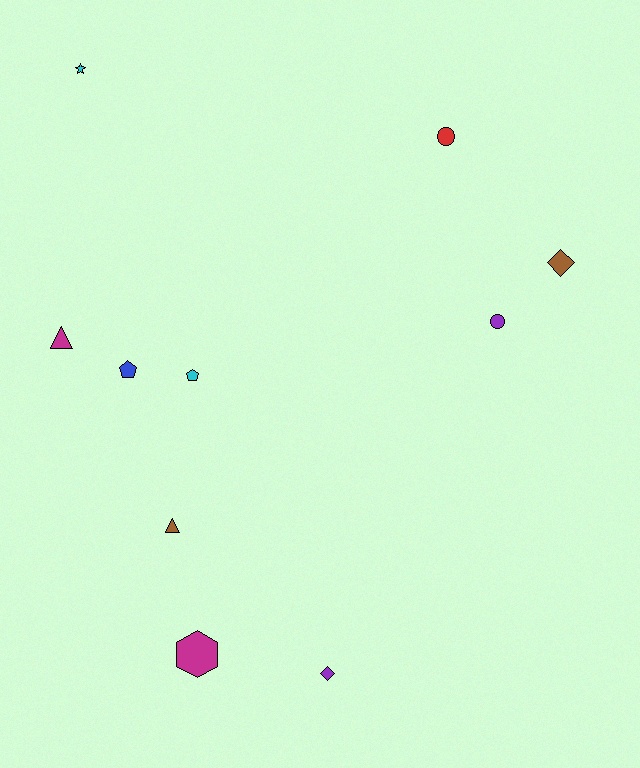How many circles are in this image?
There are 2 circles.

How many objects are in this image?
There are 10 objects.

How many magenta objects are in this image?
There are 2 magenta objects.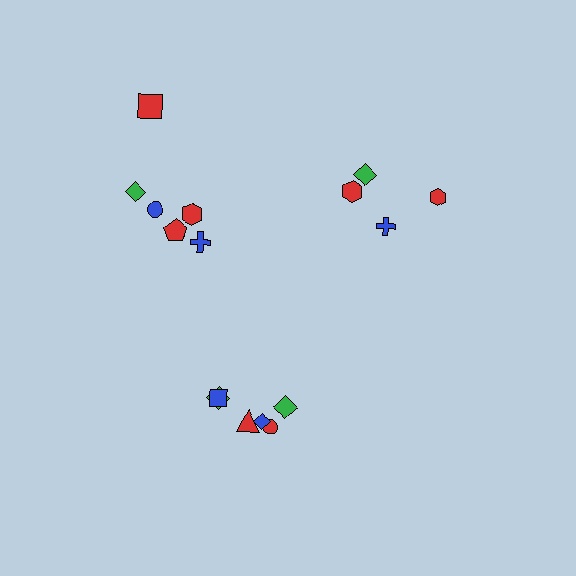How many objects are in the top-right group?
There are 4 objects.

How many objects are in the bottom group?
There are 6 objects.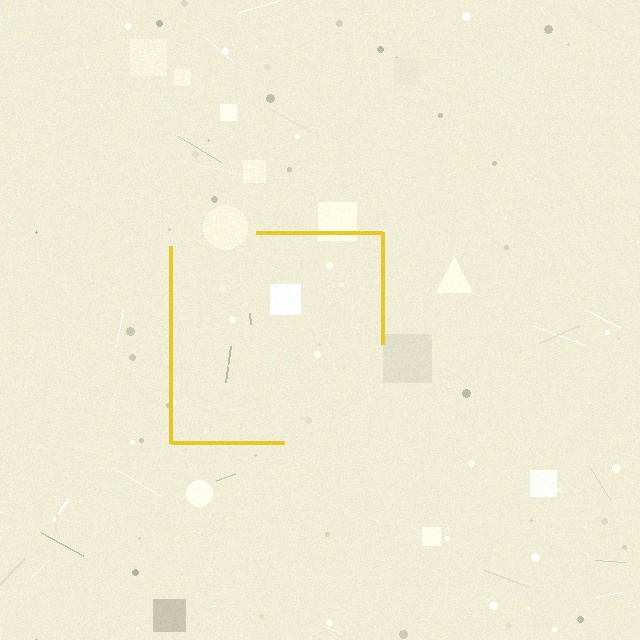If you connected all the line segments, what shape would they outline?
They would outline a square.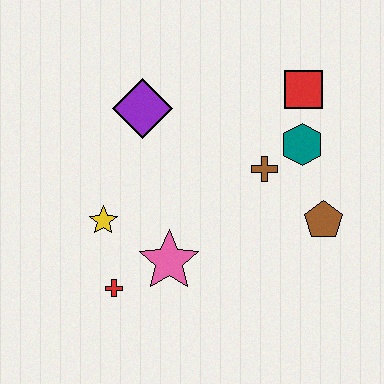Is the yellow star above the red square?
No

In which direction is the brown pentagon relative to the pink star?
The brown pentagon is to the right of the pink star.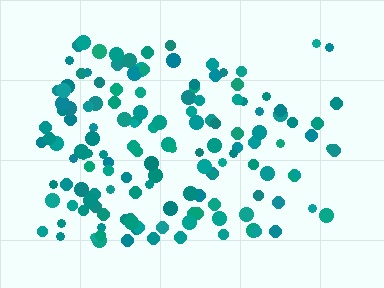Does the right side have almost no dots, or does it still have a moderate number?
Still a moderate number, just noticeably fewer than the left.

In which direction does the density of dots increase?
From right to left, with the left side densest.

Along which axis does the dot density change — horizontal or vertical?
Horizontal.